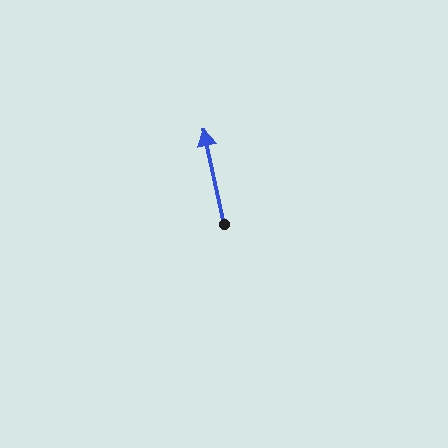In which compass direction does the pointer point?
North.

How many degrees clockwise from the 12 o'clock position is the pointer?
Approximately 348 degrees.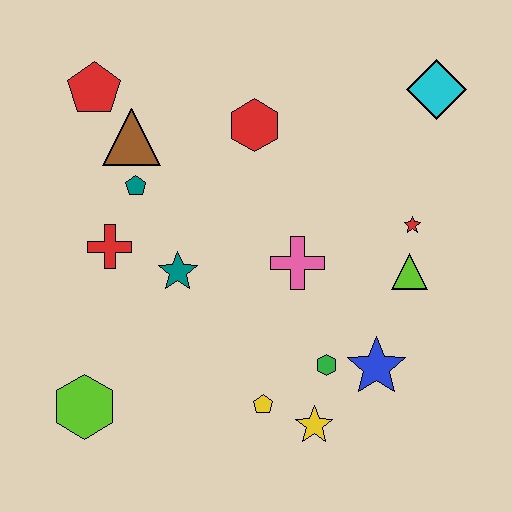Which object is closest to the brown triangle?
The teal pentagon is closest to the brown triangle.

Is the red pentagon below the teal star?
No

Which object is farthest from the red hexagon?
The lime hexagon is farthest from the red hexagon.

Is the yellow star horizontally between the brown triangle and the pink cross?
No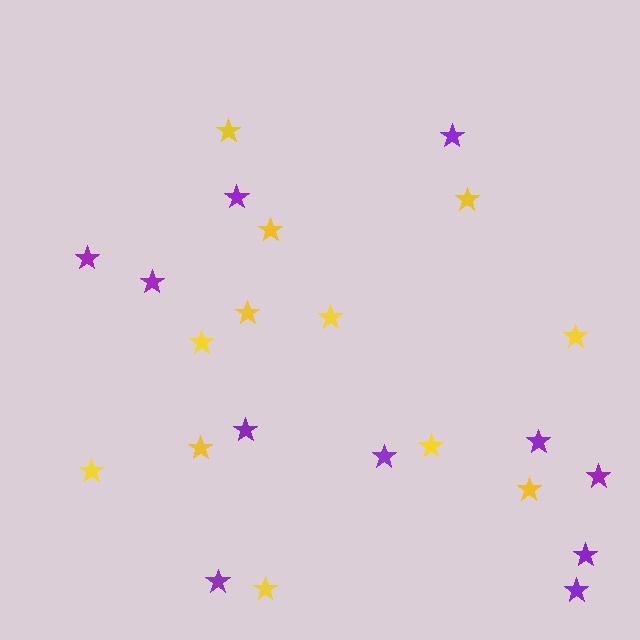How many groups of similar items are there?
There are 2 groups: one group of yellow stars (12) and one group of purple stars (11).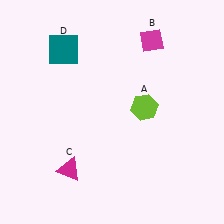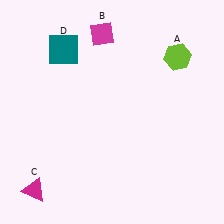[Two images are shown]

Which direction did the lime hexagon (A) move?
The lime hexagon (A) moved up.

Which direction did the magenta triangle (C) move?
The magenta triangle (C) moved left.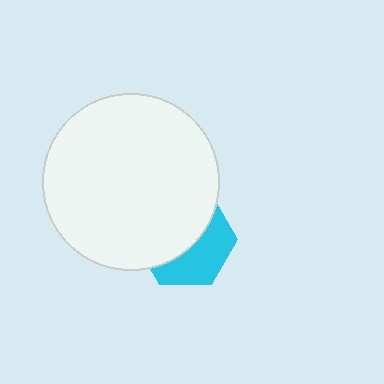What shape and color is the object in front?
The object in front is a white circle.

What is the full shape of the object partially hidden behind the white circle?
The partially hidden object is a cyan hexagon.